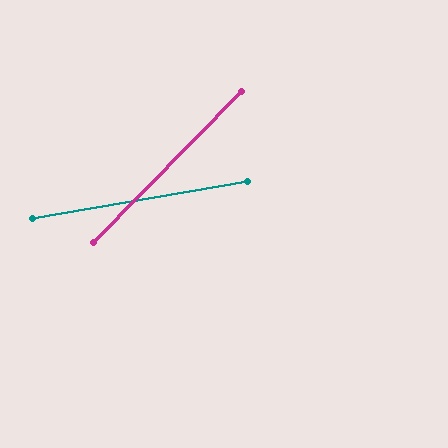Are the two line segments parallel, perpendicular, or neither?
Neither parallel nor perpendicular — they differ by about 36°.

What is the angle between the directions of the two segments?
Approximately 36 degrees.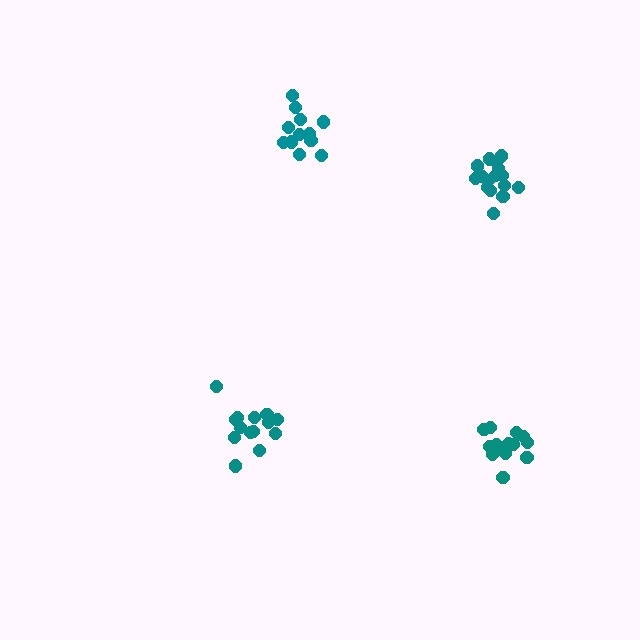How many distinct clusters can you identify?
There are 4 distinct clusters.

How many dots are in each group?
Group 1: 12 dots, Group 2: 15 dots, Group 3: 16 dots, Group 4: 14 dots (57 total).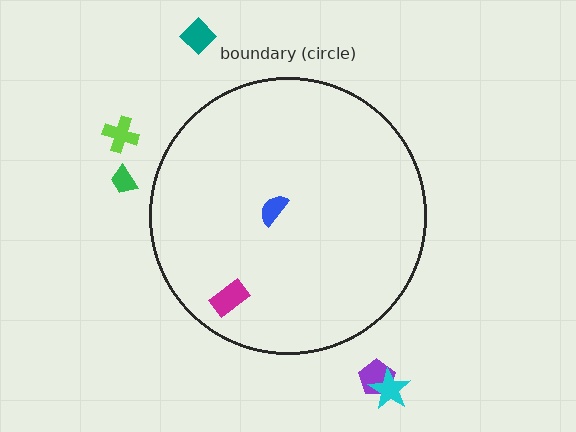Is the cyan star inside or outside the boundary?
Outside.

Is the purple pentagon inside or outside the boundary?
Outside.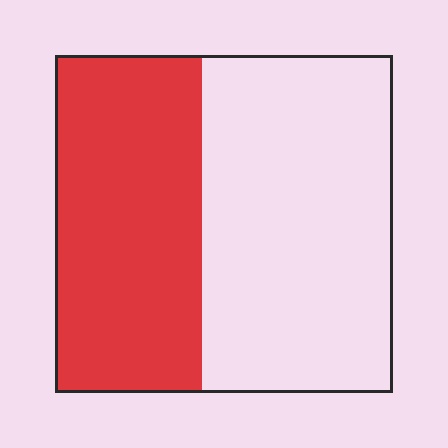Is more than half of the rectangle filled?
No.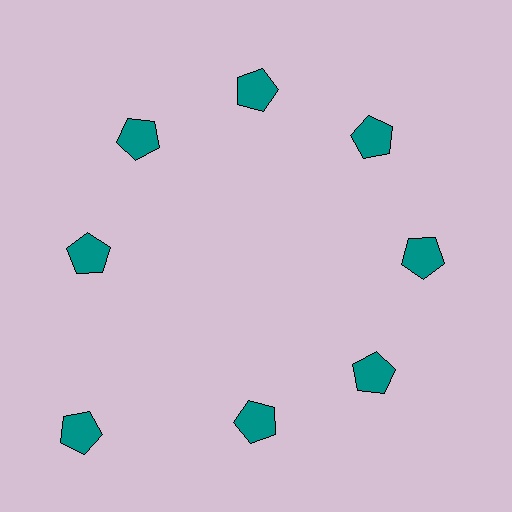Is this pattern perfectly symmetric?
No. The 8 teal pentagons are arranged in a ring, but one element near the 8 o'clock position is pushed outward from the center, breaking the 8-fold rotational symmetry.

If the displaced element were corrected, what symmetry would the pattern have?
It would have 8-fold rotational symmetry — the pattern would map onto itself every 45 degrees.